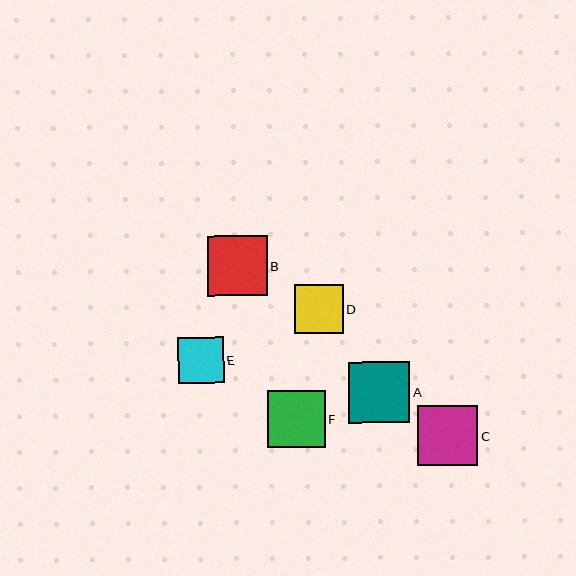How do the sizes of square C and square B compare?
Square C and square B are approximately the same size.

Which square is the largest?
Square A is the largest with a size of approximately 61 pixels.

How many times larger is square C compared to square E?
Square C is approximately 1.3 times the size of square E.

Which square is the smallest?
Square E is the smallest with a size of approximately 46 pixels.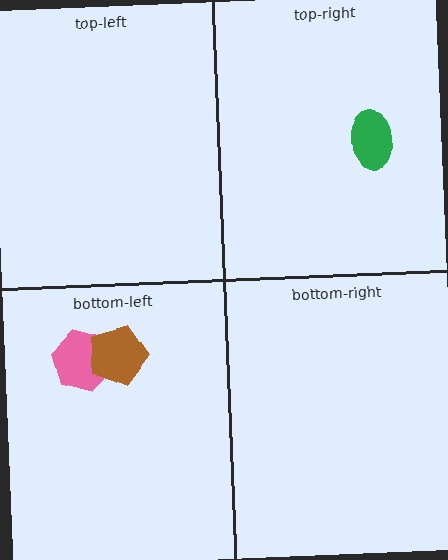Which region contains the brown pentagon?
The bottom-left region.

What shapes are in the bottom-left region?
The pink hexagon, the brown pentagon.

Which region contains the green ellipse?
The top-right region.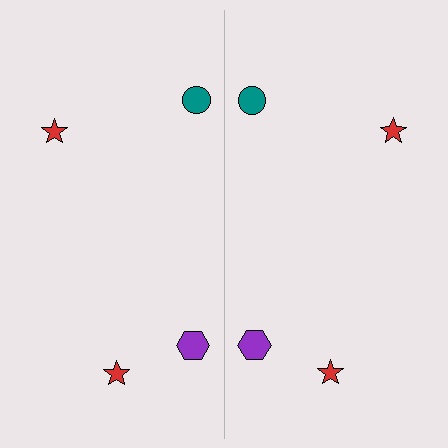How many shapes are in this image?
There are 8 shapes in this image.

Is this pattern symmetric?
Yes, this pattern has bilateral (reflection) symmetry.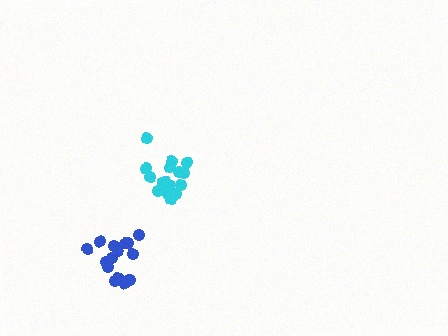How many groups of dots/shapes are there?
There are 2 groups.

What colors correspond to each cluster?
The clusters are colored: blue, cyan.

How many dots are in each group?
Group 1: 15 dots, Group 2: 16 dots (31 total).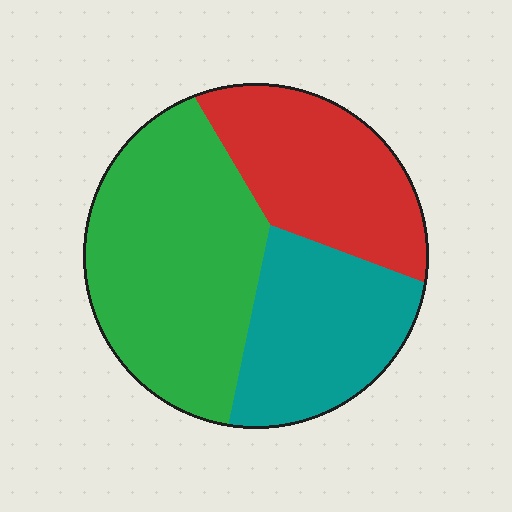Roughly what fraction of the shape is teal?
Teal covers about 25% of the shape.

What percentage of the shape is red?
Red takes up between a sixth and a third of the shape.